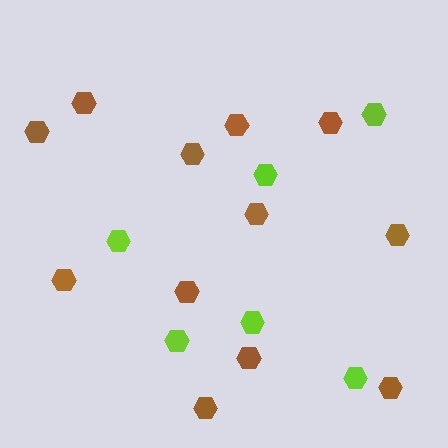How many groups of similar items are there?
There are 2 groups: one group of lime hexagons (6) and one group of brown hexagons (12).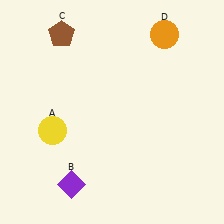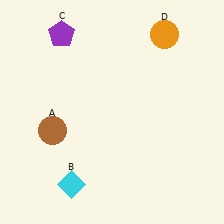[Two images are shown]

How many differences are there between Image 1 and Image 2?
There are 3 differences between the two images.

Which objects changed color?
A changed from yellow to brown. B changed from purple to cyan. C changed from brown to purple.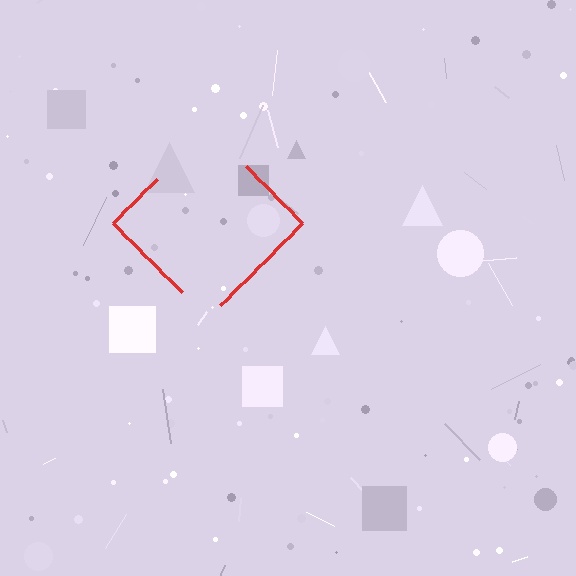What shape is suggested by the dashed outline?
The dashed outline suggests a diamond.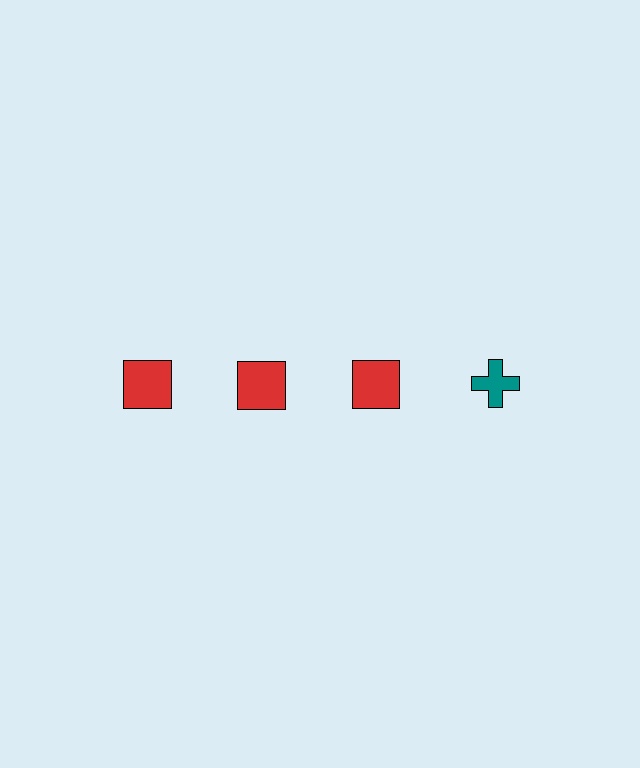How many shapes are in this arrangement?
There are 4 shapes arranged in a grid pattern.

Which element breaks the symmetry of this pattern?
The teal cross in the top row, second from right column breaks the symmetry. All other shapes are red squares.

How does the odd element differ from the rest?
It differs in both color (teal instead of red) and shape (cross instead of square).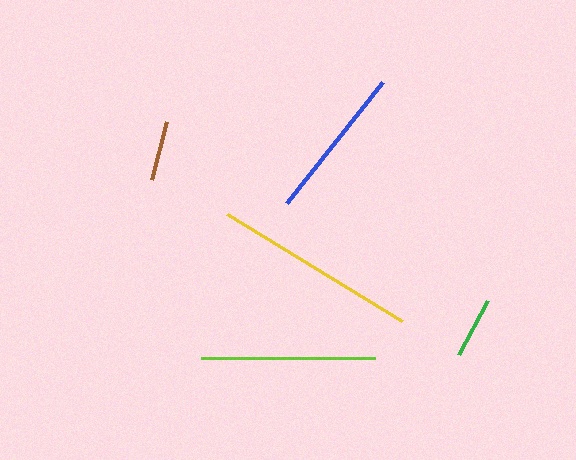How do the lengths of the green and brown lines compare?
The green and brown lines are approximately the same length.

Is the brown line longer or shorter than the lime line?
The lime line is longer than the brown line.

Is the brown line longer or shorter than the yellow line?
The yellow line is longer than the brown line.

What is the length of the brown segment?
The brown segment is approximately 60 pixels long.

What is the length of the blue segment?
The blue segment is approximately 154 pixels long.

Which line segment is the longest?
The yellow line is the longest at approximately 205 pixels.